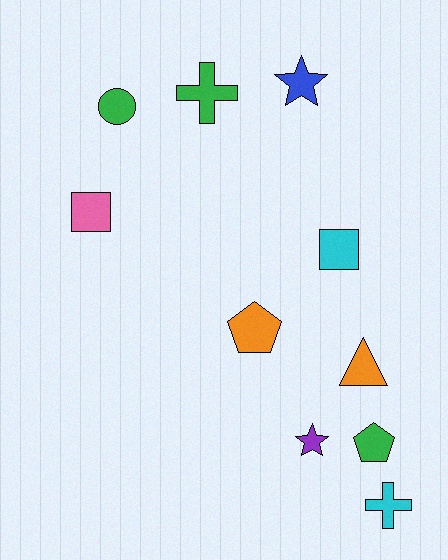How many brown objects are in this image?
There are no brown objects.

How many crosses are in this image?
There are 2 crosses.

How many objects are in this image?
There are 10 objects.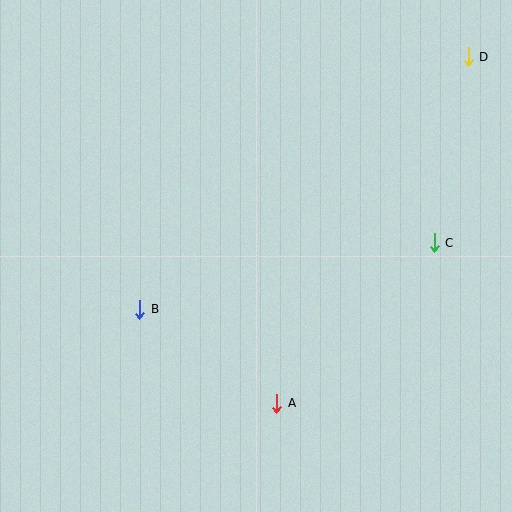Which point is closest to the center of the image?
Point B at (140, 309) is closest to the center.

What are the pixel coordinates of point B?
Point B is at (140, 309).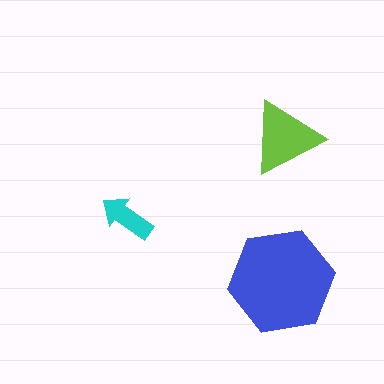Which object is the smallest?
The cyan arrow.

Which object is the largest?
The blue hexagon.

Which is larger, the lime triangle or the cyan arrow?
The lime triangle.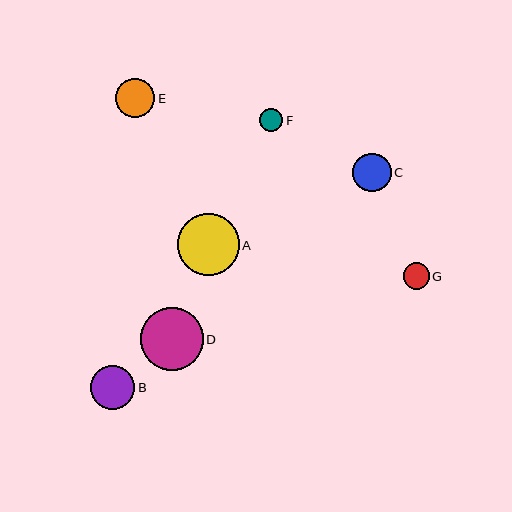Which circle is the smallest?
Circle F is the smallest with a size of approximately 24 pixels.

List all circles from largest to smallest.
From largest to smallest: D, A, B, E, C, G, F.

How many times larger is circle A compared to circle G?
Circle A is approximately 2.3 times the size of circle G.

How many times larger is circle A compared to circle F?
Circle A is approximately 2.6 times the size of circle F.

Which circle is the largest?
Circle D is the largest with a size of approximately 63 pixels.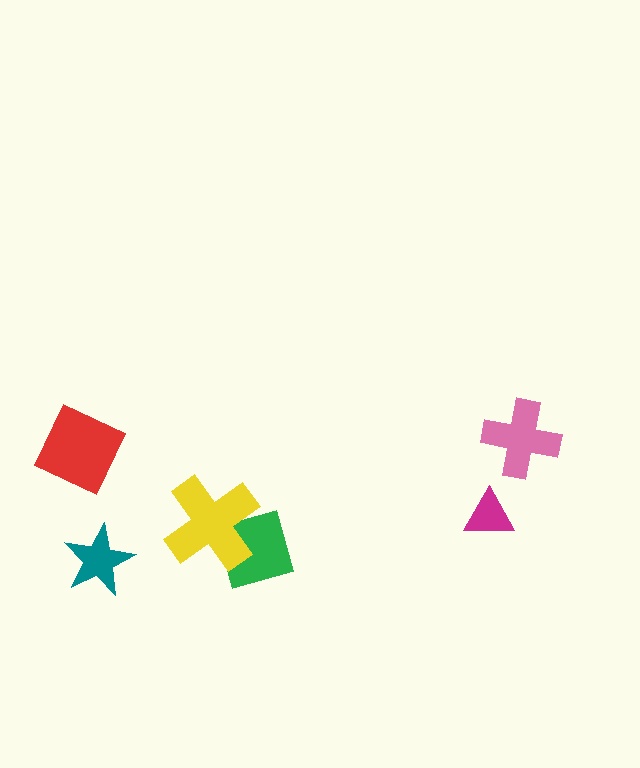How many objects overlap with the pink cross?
0 objects overlap with the pink cross.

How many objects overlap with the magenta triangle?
0 objects overlap with the magenta triangle.